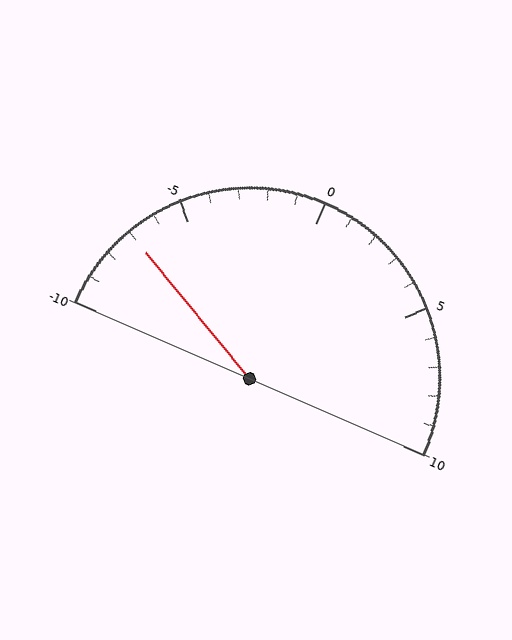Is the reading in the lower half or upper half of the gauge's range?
The reading is in the lower half of the range (-10 to 10).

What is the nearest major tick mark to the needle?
The nearest major tick mark is -5.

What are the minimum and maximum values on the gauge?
The gauge ranges from -10 to 10.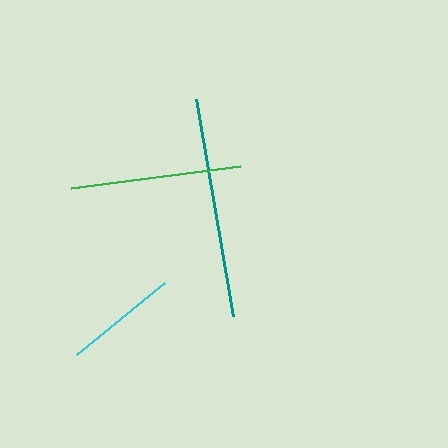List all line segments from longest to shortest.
From longest to shortest: teal, green, cyan.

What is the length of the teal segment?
The teal segment is approximately 220 pixels long.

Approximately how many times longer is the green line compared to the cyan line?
The green line is approximately 1.5 times the length of the cyan line.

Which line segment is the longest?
The teal line is the longest at approximately 220 pixels.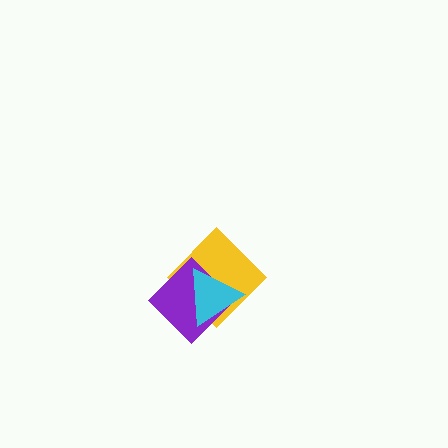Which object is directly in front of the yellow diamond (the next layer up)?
The purple diamond is directly in front of the yellow diamond.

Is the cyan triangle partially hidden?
No, no other shape covers it.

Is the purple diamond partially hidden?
Yes, it is partially covered by another shape.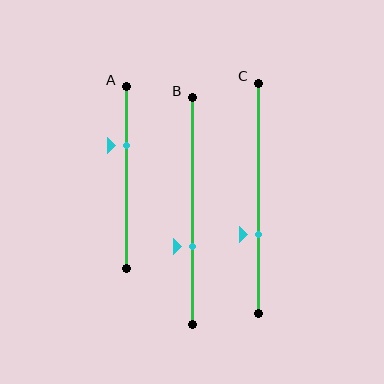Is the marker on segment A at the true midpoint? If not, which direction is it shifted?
No, the marker on segment A is shifted upward by about 18% of the segment length.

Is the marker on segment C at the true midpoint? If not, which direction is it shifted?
No, the marker on segment C is shifted downward by about 16% of the segment length.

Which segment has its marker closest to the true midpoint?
Segment B has its marker closest to the true midpoint.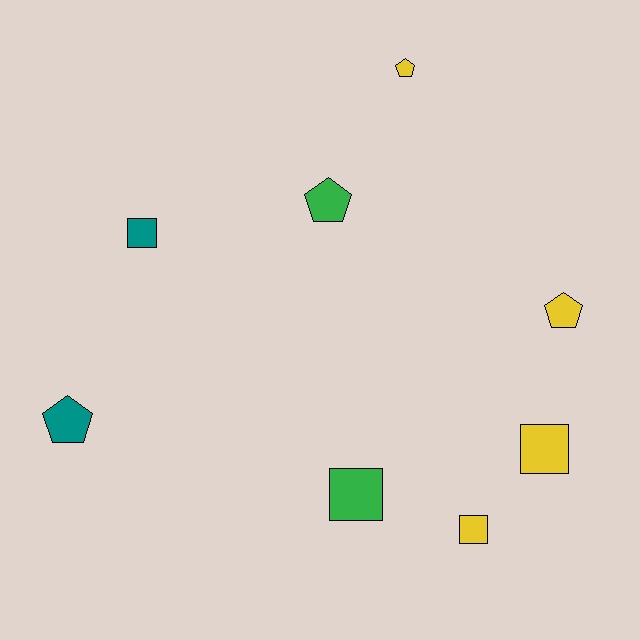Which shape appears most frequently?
Pentagon, with 4 objects.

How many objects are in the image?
There are 8 objects.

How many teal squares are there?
There is 1 teal square.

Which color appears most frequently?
Yellow, with 4 objects.